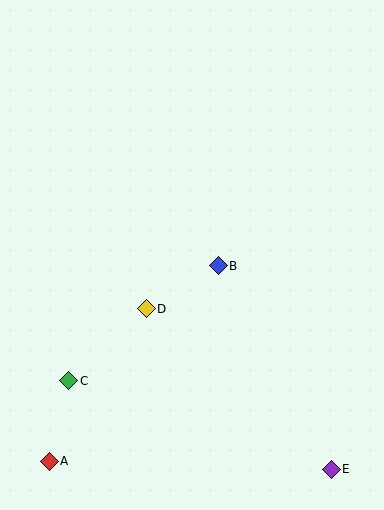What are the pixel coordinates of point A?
Point A is at (49, 461).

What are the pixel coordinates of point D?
Point D is at (146, 309).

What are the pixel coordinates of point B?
Point B is at (218, 266).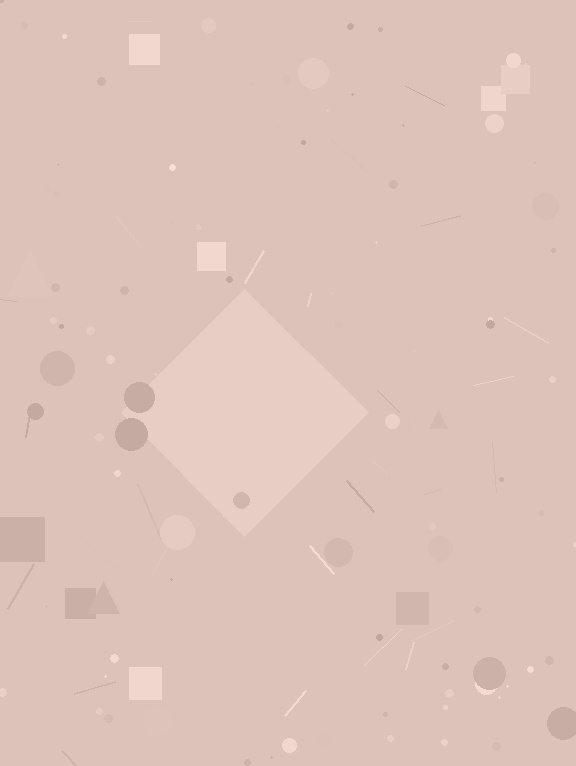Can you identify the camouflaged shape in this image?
The camouflaged shape is a diamond.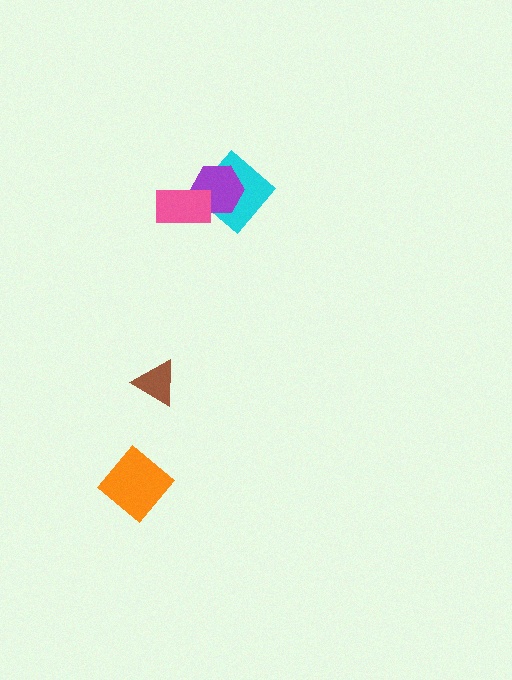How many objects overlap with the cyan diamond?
2 objects overlap with the cyan diamond.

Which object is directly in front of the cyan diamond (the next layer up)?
The purple hexagon is directly in front of the cyan diamond.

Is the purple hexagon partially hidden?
Yes, it is partially covered by another shape.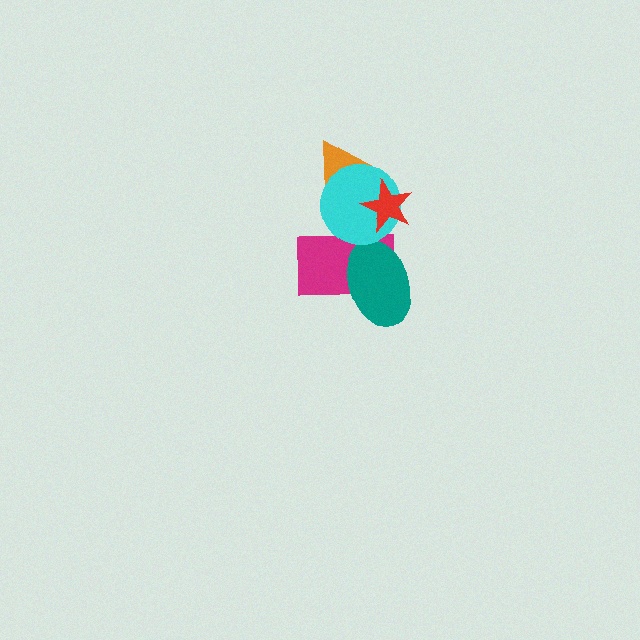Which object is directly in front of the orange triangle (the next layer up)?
The cyan circle is directly in front of the orange triangle.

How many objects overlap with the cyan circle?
3 objects overlap with the cyan circle.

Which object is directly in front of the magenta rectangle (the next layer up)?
The teal ellipse is directly in front of the magenta rectangle.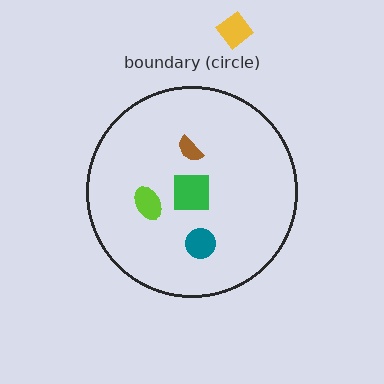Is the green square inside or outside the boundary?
Inside.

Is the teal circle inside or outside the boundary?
Inside.